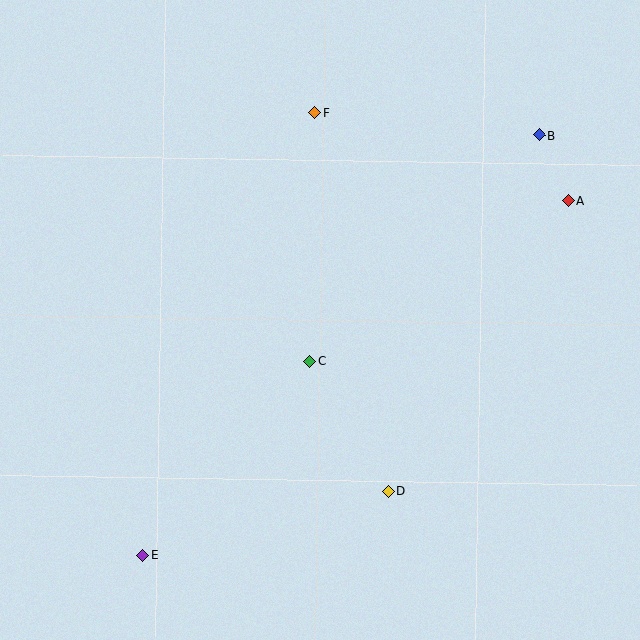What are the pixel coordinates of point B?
Point B is at (539, 135).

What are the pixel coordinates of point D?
Point D is at (389, 491).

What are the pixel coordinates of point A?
Point A is at (568, 201).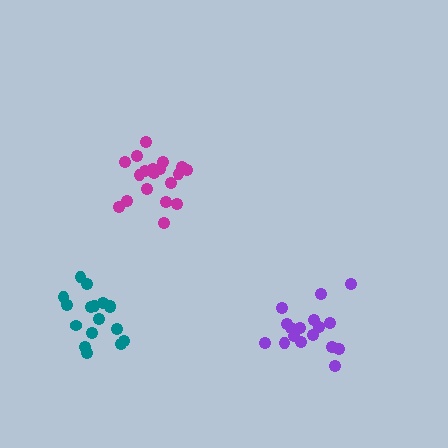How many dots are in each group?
Group 1: 19 dots, Group 2: 18 dots, Group 3: 18 dots (55 total).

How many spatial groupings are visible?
There are 3 spatial groupings.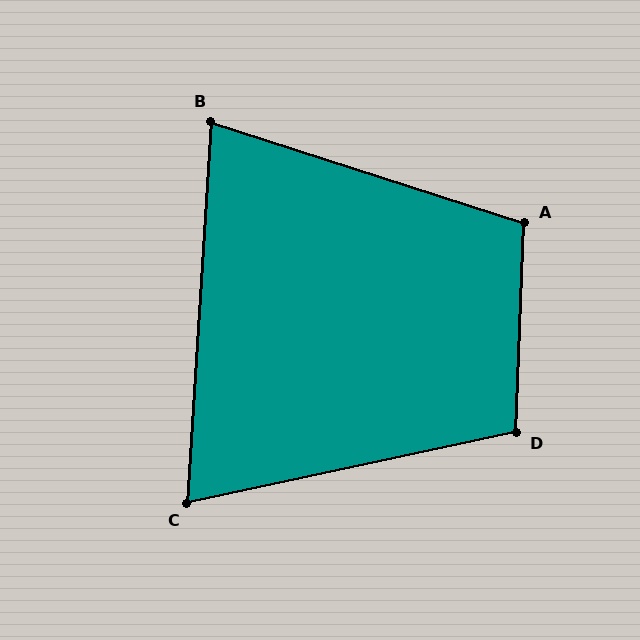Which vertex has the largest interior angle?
A, at approximately 106 degrees.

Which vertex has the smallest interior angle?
C, at approximately 74 degrees.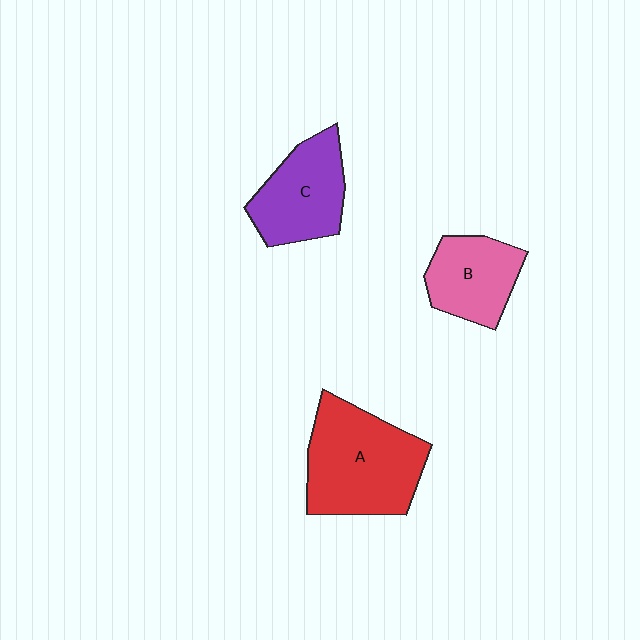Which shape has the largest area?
Shape A (red).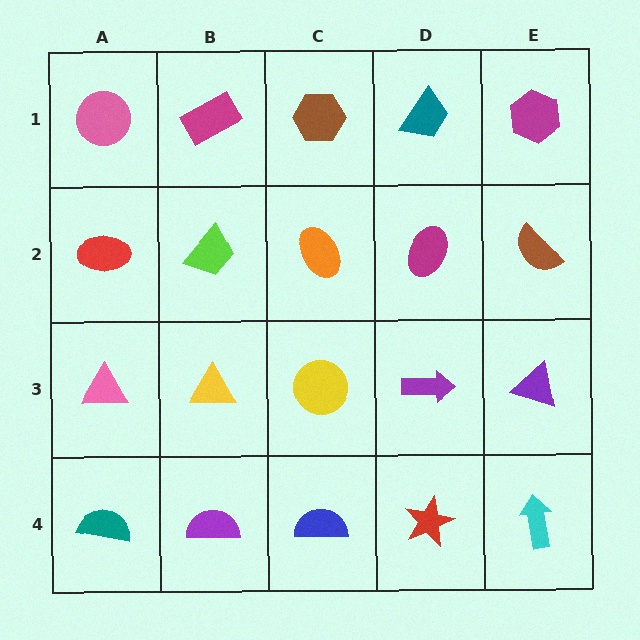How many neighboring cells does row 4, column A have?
2.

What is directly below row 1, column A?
A red ellipse.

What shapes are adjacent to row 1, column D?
A magenta ellipse (row 2, column D), a brown hexagon (row 1, column C), a magenta hexagon (row 1, column E).